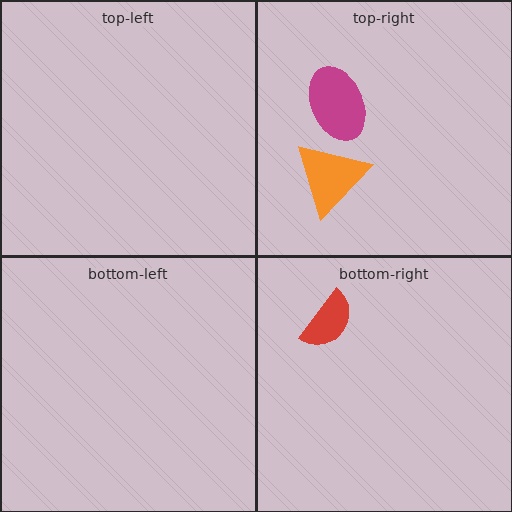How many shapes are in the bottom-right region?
1.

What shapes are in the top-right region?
The orange triangle, the magenta ellipse.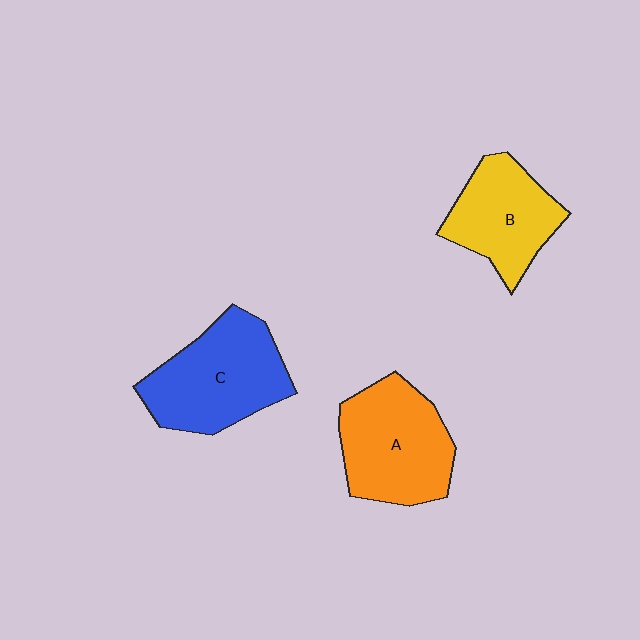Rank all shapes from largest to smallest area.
From largest to smallest: C (blue), A (orange), B (yellow).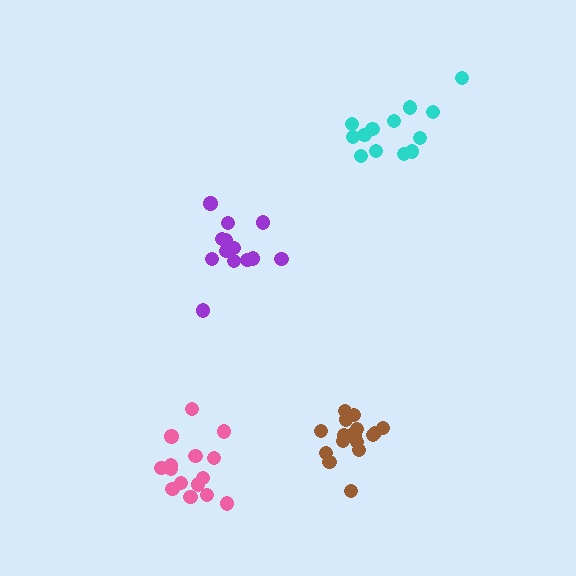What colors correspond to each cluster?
The clusters are colored: pink, cyan, brown, purple.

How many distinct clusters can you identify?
There are 4 distinct clusters.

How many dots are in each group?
Group 1: 15 dots, Group 2: 13 dots, Group 3: 17 dots, Group 4: 13 dots (58 total).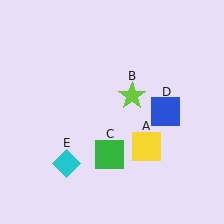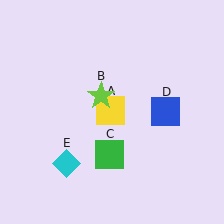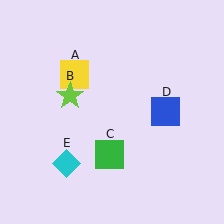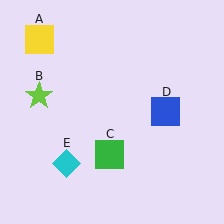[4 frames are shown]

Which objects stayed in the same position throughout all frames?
Green square (object C) and blue square (object D) and cyan diamond (object E) remained stationary.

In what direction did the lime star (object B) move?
The lime star (object B) moved left.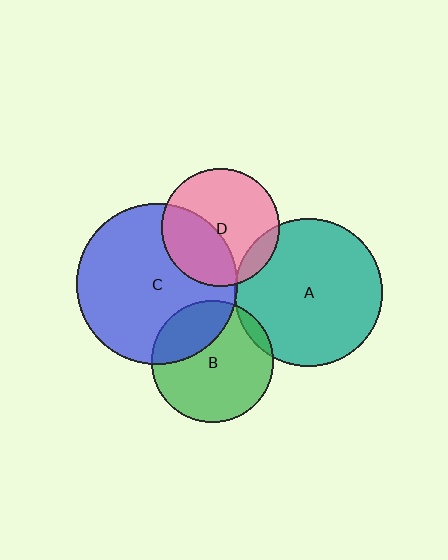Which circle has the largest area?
Circle C (blue).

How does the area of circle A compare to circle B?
Approximately 1.5 times.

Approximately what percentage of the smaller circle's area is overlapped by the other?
Approximately 5%.